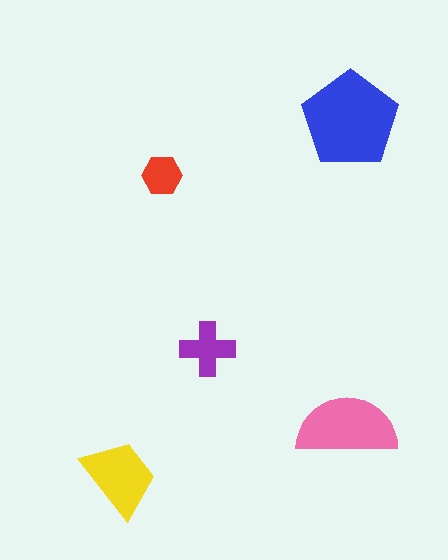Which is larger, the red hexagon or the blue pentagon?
The blue pentagon.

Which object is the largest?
The blue pentagon.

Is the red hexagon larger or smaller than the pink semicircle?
Smaller.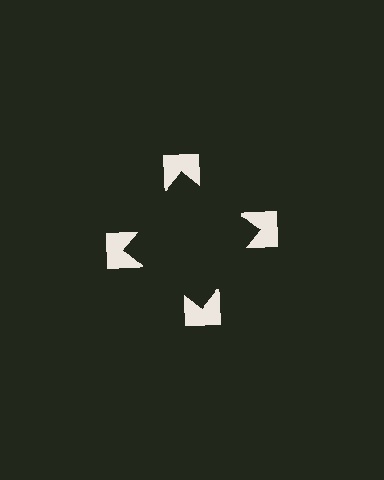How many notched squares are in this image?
There are 4 — one at each vertex of the illusory square.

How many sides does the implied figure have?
4 sides.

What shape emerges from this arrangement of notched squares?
An illusory square — its edges are inferred from the aligned wedge cuts in the notched squares, not physically drawn.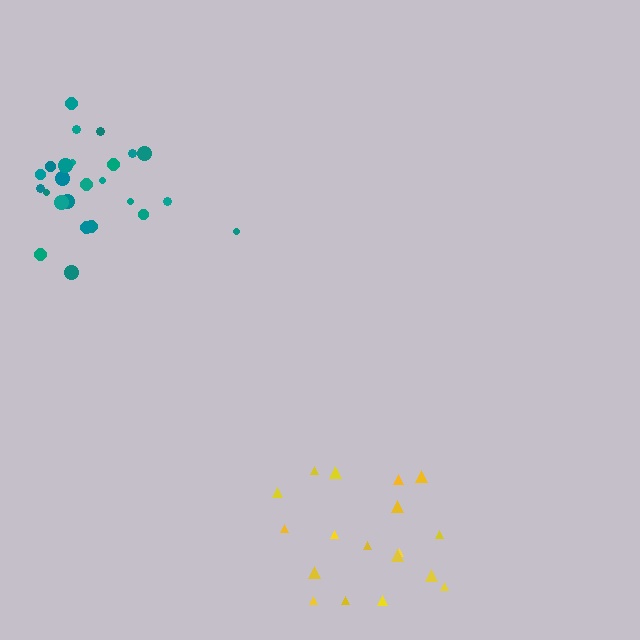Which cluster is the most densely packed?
Teal.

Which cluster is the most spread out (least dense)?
Yellow.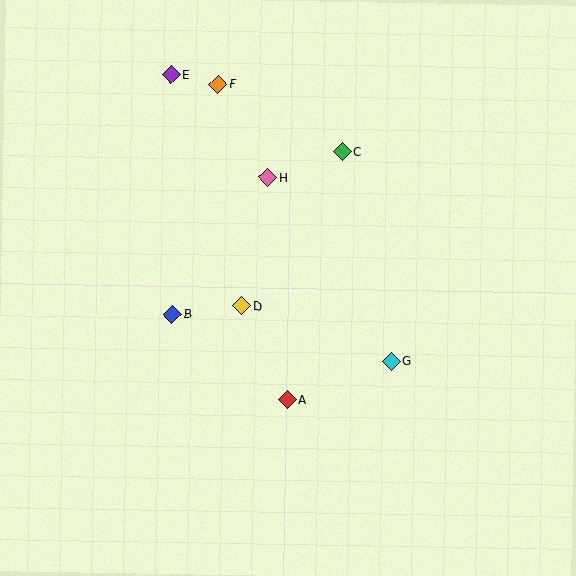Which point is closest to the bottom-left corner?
Point B is closest to the bottom-left corner.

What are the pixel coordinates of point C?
Point C is at (342, 151).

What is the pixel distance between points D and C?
The distance between D and C is 185 pixels.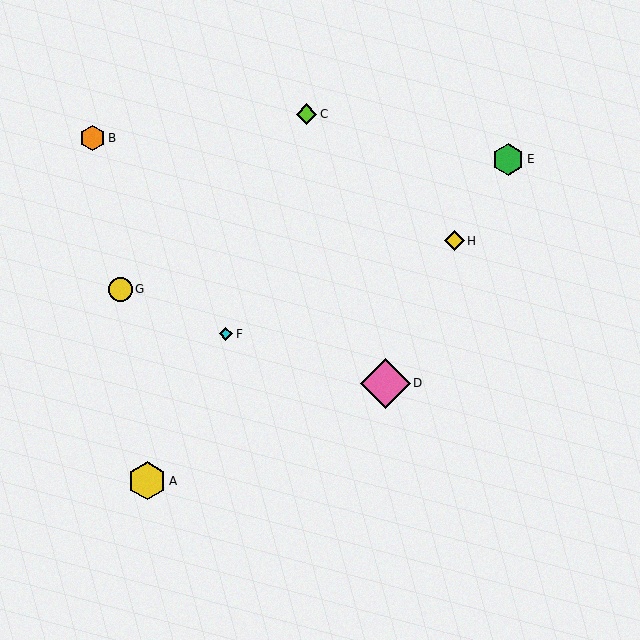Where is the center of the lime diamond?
The center of the lime diamond is at (307, 114).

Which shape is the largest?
The pink diamond (labeled D) is the largest.